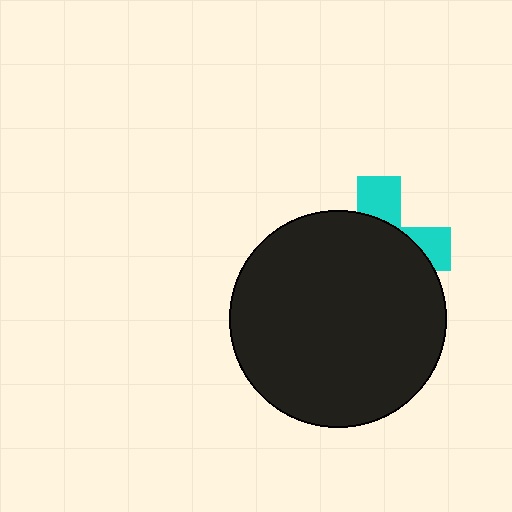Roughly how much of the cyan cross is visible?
A small part of it is visible (roughly 30%).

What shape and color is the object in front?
The object in front is a black circle.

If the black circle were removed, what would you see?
You would see the complete cyan cross.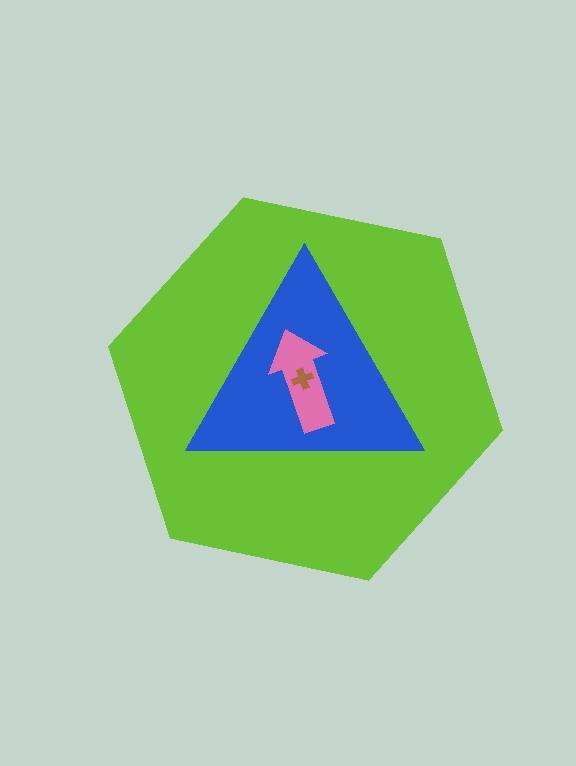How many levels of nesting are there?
4.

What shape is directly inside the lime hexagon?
The blue triangle.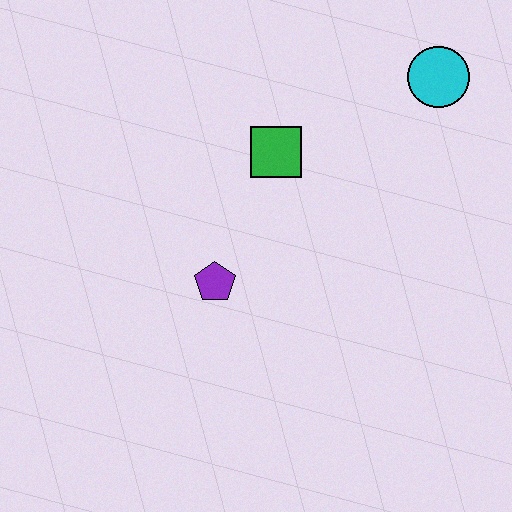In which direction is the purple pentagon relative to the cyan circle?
The purple pentagon is to the left of the cyan circle.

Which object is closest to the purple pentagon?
The green square is closest to the purple pentagon.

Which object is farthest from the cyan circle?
The purple pentagon is farthest from the cyan circle.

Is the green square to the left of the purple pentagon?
No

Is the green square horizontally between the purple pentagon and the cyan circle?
Yes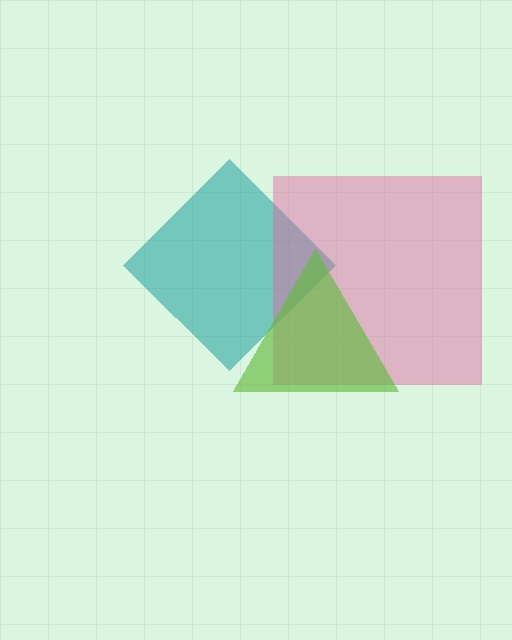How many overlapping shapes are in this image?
There are 3 overlapping shapes in the image.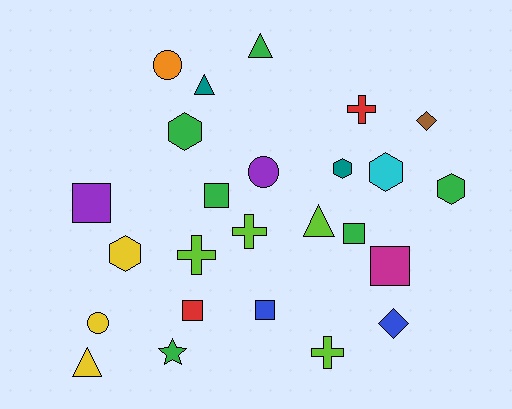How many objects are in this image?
There are 25 objects.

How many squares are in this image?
There are 6 squares.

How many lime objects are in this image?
There are 4 lime objects.